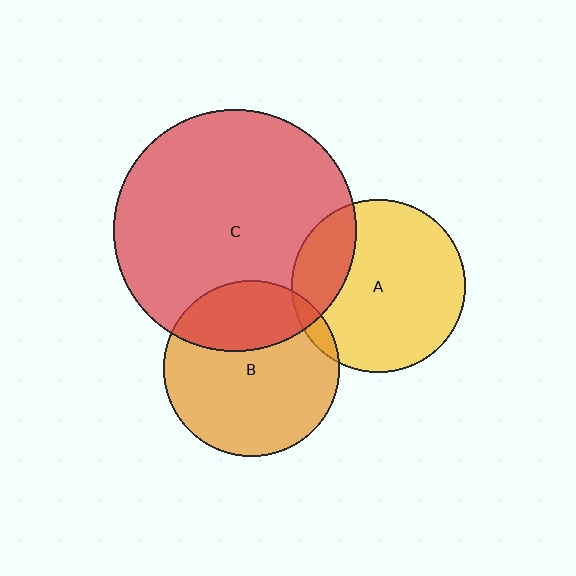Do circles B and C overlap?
Yes.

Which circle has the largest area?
Circle C (red).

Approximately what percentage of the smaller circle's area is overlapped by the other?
Approximately 30%.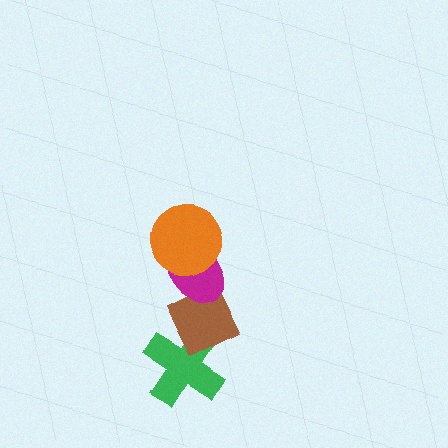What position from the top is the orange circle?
The orange circle is 1st from the top.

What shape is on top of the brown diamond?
The magenta ellipse is on top of the brown diamond.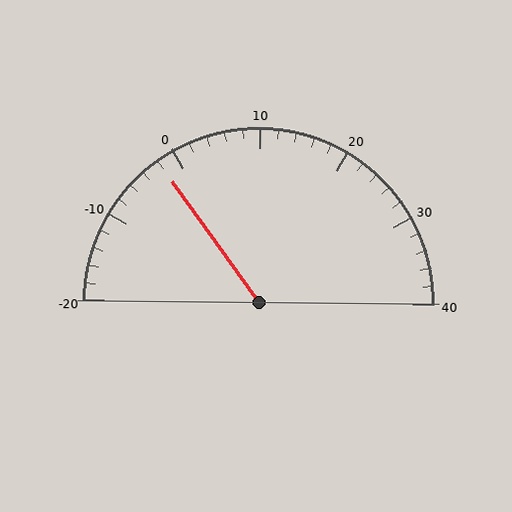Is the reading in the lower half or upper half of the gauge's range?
The reading is in the lower half of the range (-20 to 40).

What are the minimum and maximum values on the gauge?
The gauge ranges from -20 to 40.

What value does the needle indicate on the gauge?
The needle indicates approximately -2.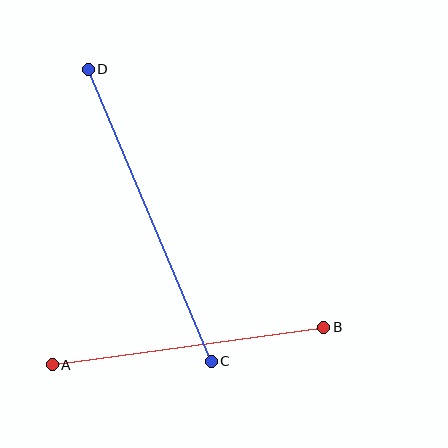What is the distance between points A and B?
The distance is approximately 274 pixels.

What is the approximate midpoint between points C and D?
The midpoint is at approximately (150, 215) pixels.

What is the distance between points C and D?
The distance is approximately 317 pixels.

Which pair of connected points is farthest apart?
Points C and D are farthest apart.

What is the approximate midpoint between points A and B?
The midpoint is at approximately (188, 346) pixels.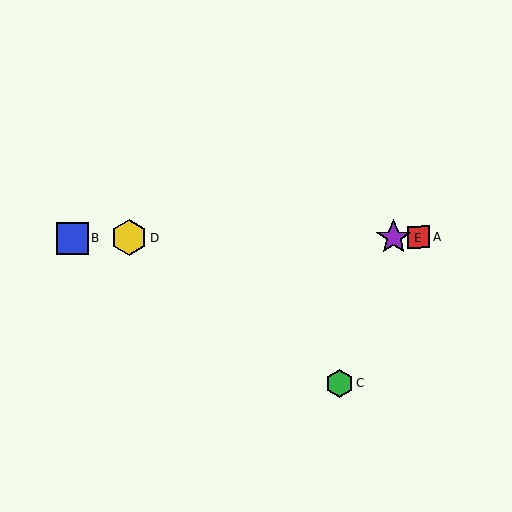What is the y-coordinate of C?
Object C is at y≈383.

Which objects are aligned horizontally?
Objects A, B, D, E are aligned horizontally.